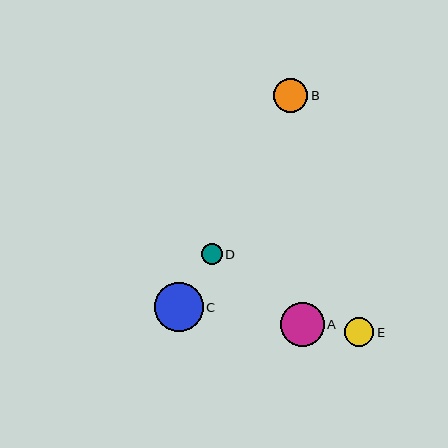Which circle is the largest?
Circle C is the largest with a size of approximately 49 pixels.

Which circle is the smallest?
Circle D is the smallest with a size of approximately 21 pixels.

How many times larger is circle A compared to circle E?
Circle A is approximately 1.5 times the size of circle E.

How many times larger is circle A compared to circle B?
Circle A is approximately 1.3 times the size of circle B.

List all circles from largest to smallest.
From largest to smallest: C, A, B, E, D.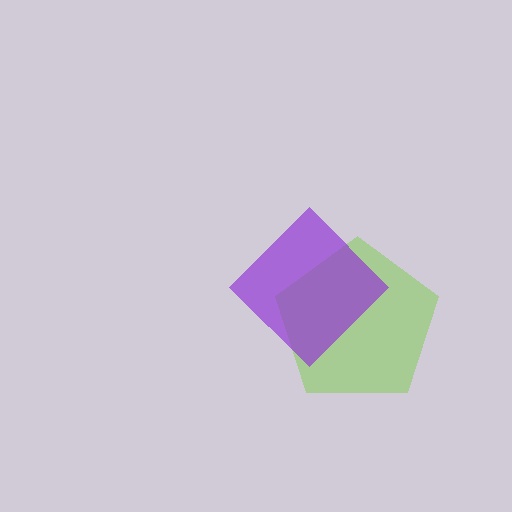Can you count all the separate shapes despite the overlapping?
Yes, there are 2 separate shapes.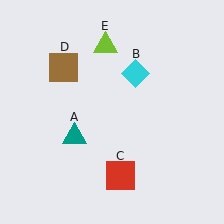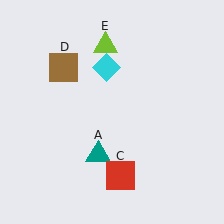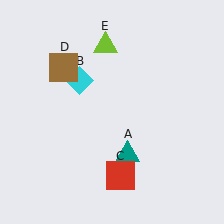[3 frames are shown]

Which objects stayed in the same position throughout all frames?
Red square (object C) and brown square (object D) and lime triangle (object E) remained stationary.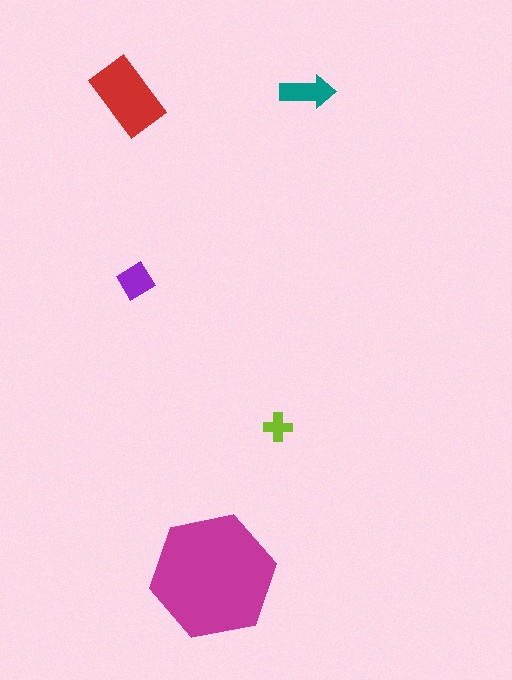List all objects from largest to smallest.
The magenta hexagon, the red rectangle, the teal arrow, the purple diamond, the lime cross.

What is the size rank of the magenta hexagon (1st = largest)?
1st.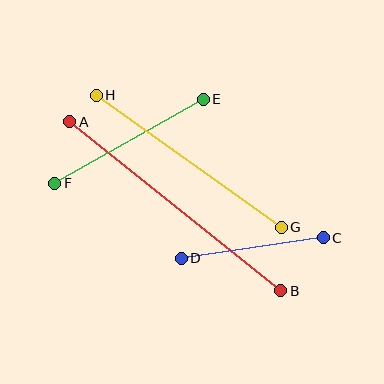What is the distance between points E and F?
The distance is approximately 171 pixels.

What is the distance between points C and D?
The distance is approximately 144 pixels.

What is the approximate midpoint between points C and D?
The midpoint is at approximately (252, 248) pixels.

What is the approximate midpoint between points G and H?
The midpoint is at approximately (189, 161) pixels.